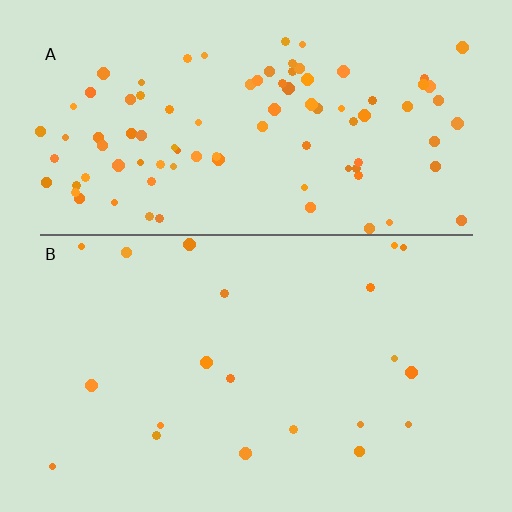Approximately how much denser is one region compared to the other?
Approximately 4.3× — region A over region B.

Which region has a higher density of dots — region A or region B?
A (the top).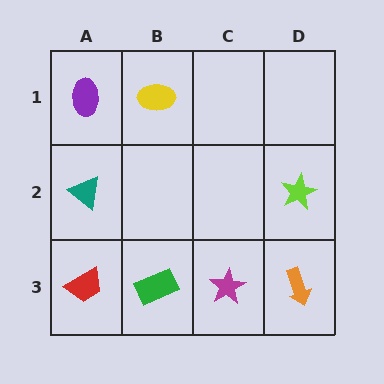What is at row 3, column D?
An orange arrow.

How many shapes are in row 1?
2 shapes.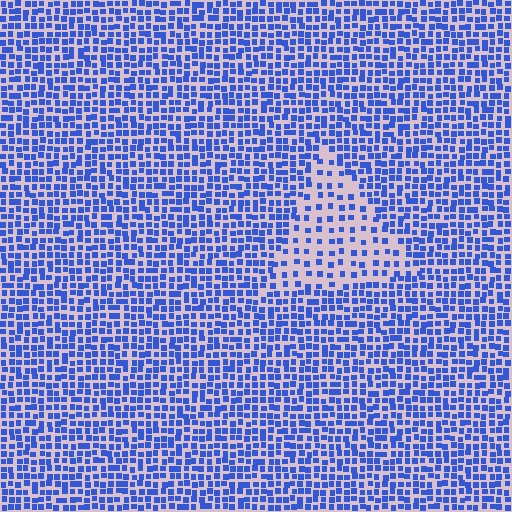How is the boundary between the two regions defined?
The boundary is defined by a change in element density (approximately 2.2x ratio). All elements are the same color, size, and shape.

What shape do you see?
I see a triangle.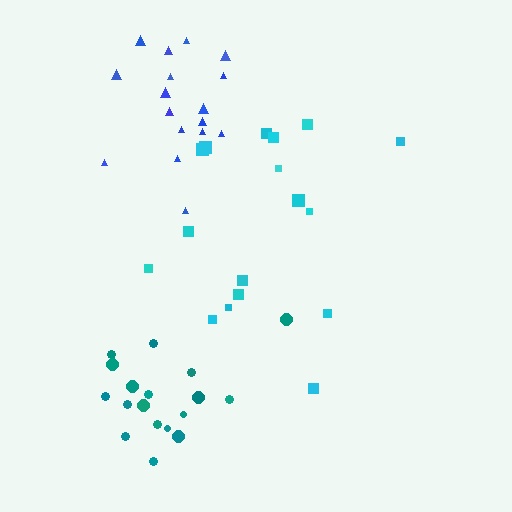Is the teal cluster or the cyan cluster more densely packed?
Teal.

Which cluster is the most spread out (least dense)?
Cyan.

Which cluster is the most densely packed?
Blue.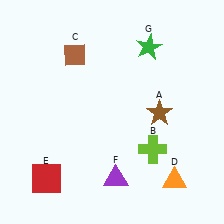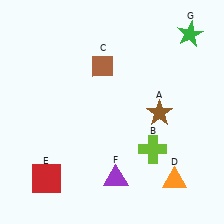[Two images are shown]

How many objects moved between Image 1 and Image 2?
2 objects moved between the two images.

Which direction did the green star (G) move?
The green star (G) moved right.